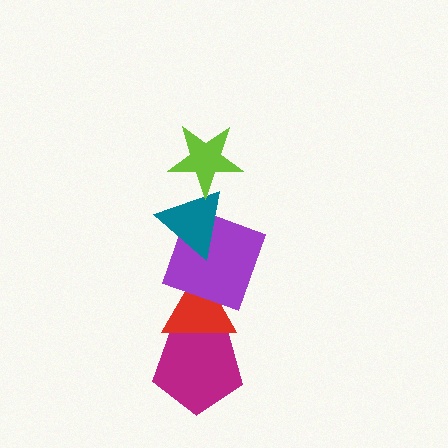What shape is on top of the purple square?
The teal triangle is on top of the purple square.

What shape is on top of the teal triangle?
The lime star is on top of the teal triangle.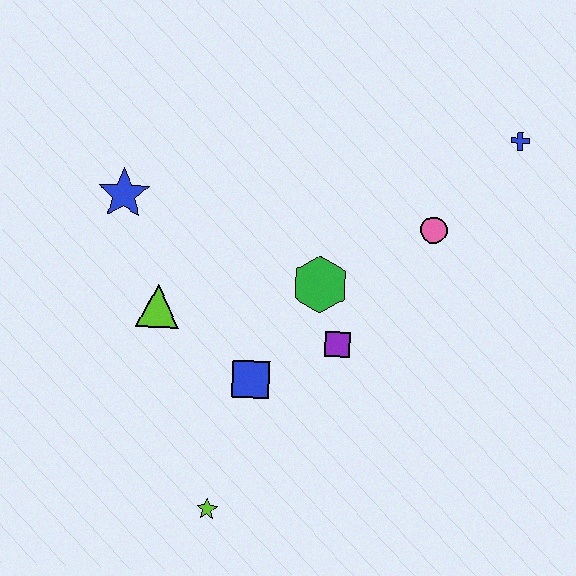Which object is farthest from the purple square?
The blue cross is farthest from the purple square.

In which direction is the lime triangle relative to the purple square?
The lime triangle is to the left of the purple square.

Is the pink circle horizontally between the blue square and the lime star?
No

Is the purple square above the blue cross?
No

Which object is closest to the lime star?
The blue square is closest to the lime star.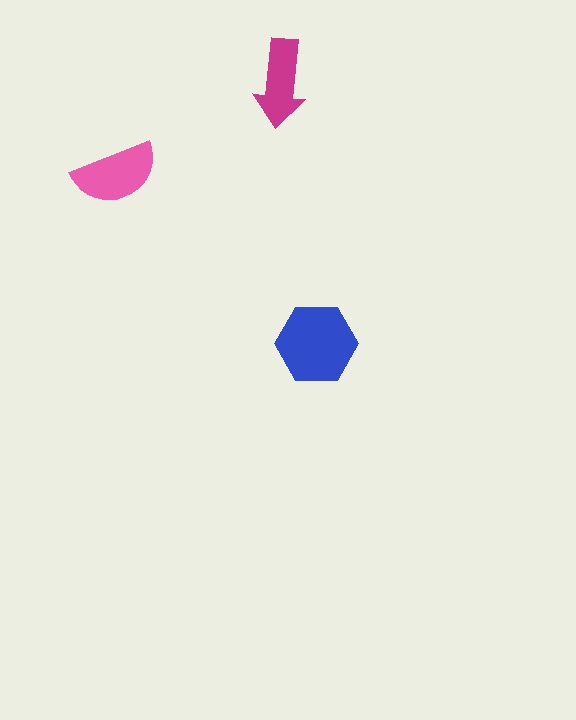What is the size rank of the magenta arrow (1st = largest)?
3rd.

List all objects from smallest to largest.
The magenta arrow, the pink semicircle, the blue hexagon.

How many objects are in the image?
There are 3 objects in the image.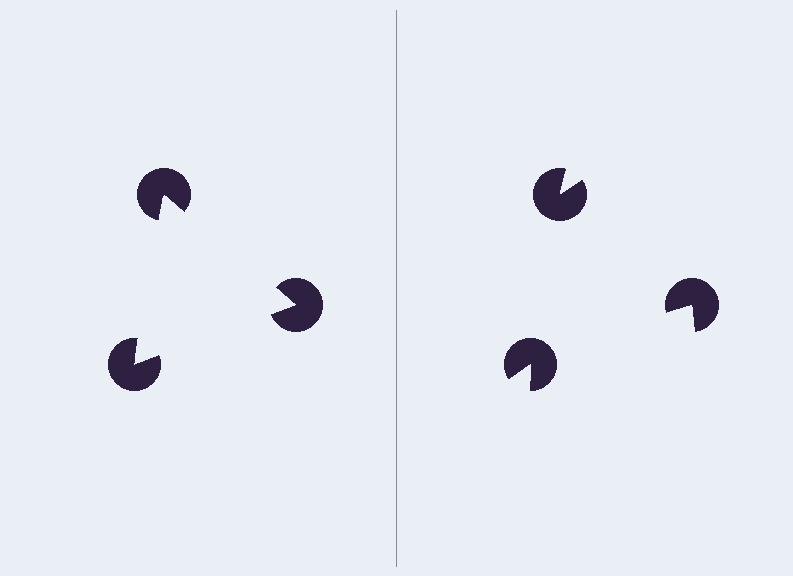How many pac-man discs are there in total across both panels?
6 — 3 on each side.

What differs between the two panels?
The pac-man discs are positioned identically on both sides; only the wedge orientations differ. On the left they align to a triangle; on the right they are misaligned.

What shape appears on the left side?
An illusory triangle.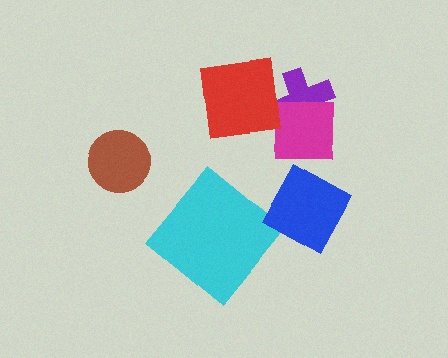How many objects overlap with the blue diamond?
0 objects overlap with the blue diamond.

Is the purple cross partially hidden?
Yes, it is partially covered by another shape.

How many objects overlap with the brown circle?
0 objects overlap with the brown circle.